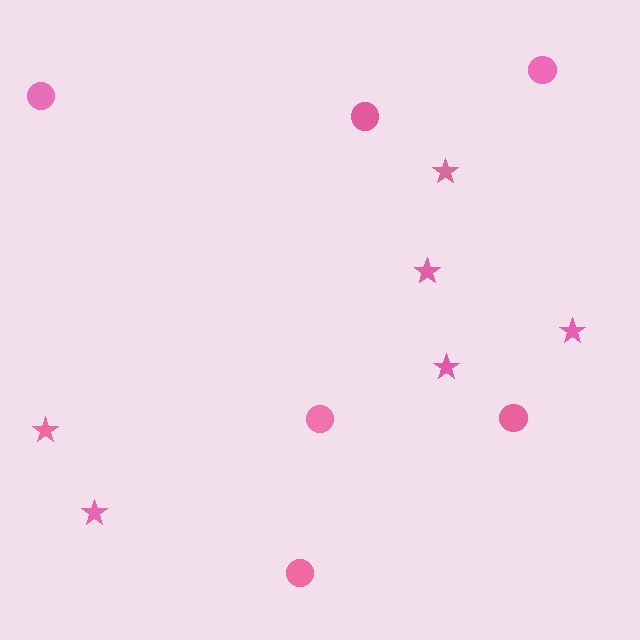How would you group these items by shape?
There are 2 groups: one group of circles (6) and one group of stars (6).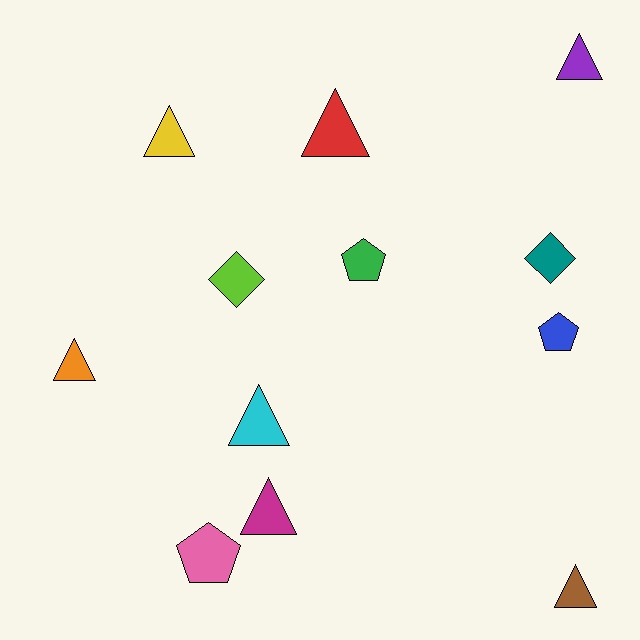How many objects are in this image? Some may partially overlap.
There are 12 objects.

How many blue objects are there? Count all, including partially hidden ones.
There is 1 blue object.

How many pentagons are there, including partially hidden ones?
There are 3 pentagons.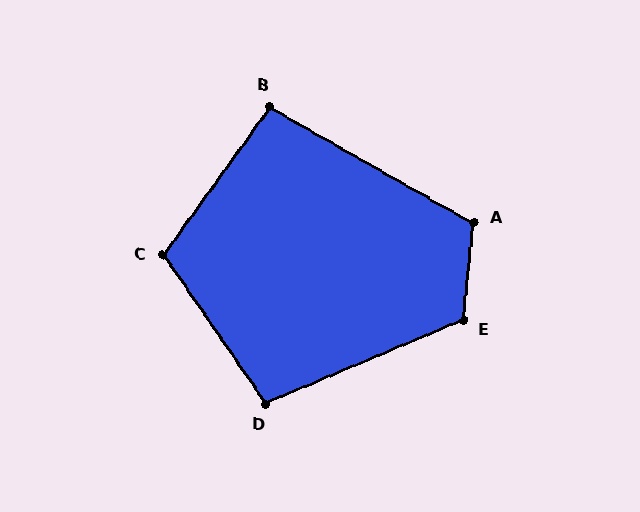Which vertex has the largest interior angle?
E, at approximately 119 degrees.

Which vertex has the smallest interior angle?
B, at approximately 96 degrees.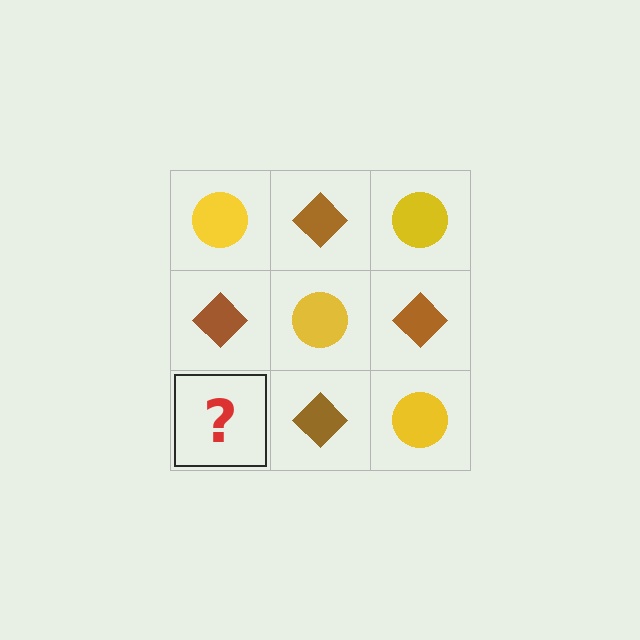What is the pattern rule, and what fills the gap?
The rule is that it alternates yellow circle and brown diamond in a checkerboard pattern. The gap should be filled with a yellow circle.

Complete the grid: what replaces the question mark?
The question mark should be replaced with a yellow circle.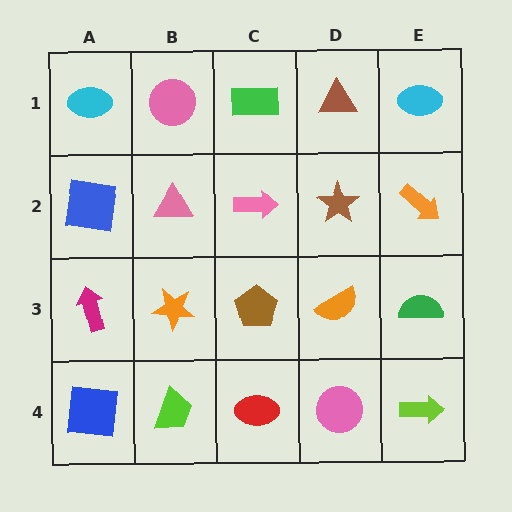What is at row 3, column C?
A brown pentagon.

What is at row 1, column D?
A brown triangle.